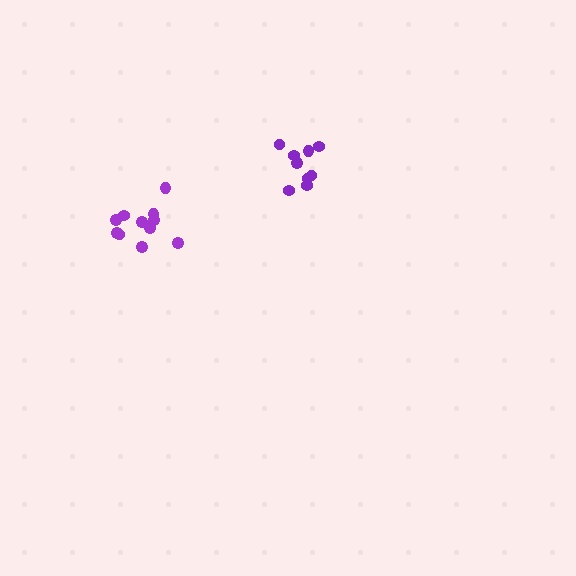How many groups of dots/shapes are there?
There are 2 groups.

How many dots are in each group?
Group 1: 11 dots, Group 2: 9 dots (20 total).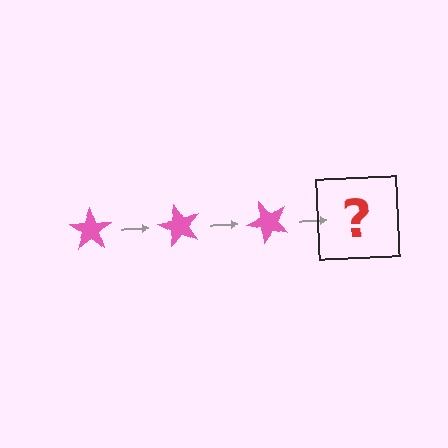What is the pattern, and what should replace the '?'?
The pattern is that the star rotates 60 degrees each step. The '?' should be a pink star rotated 180 degrees.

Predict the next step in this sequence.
The next step is a pink star rotated 180 degrees.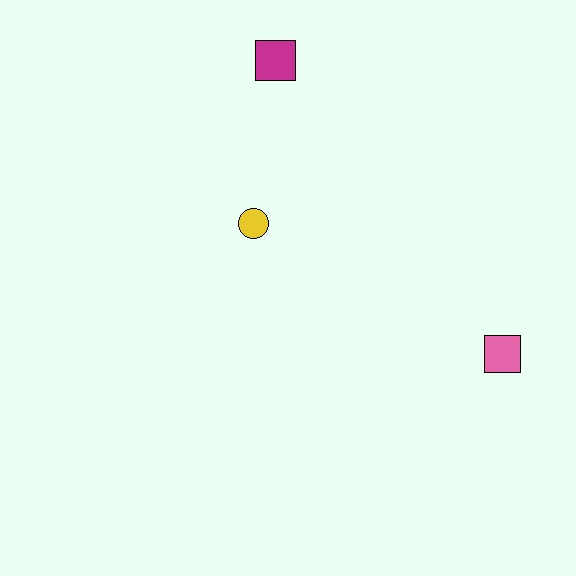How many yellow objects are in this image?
There is 1 yellow object.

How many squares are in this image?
There are 2 squares.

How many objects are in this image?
There are 3 objects.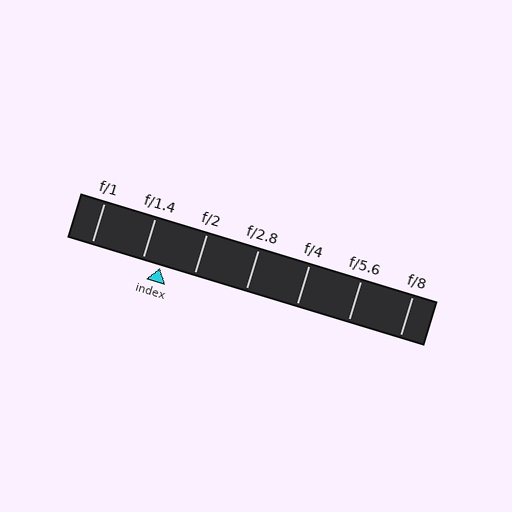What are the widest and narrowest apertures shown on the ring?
The widest aperture shown is f/1 and the narrowest is f/8.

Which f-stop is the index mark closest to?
The index mark is closest to f/1.4.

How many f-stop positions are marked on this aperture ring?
There are 7 f-stop positions marked.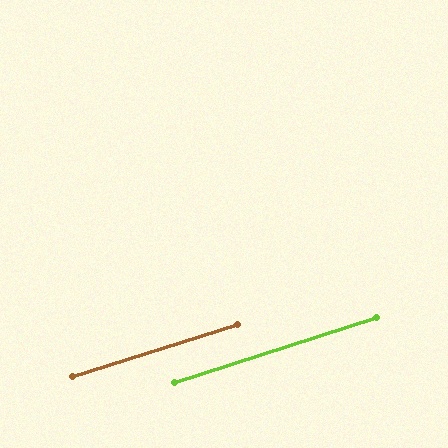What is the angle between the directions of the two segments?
Approximately 0 degrees.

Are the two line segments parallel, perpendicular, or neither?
Parallel — their directions differ by only 0.4°.